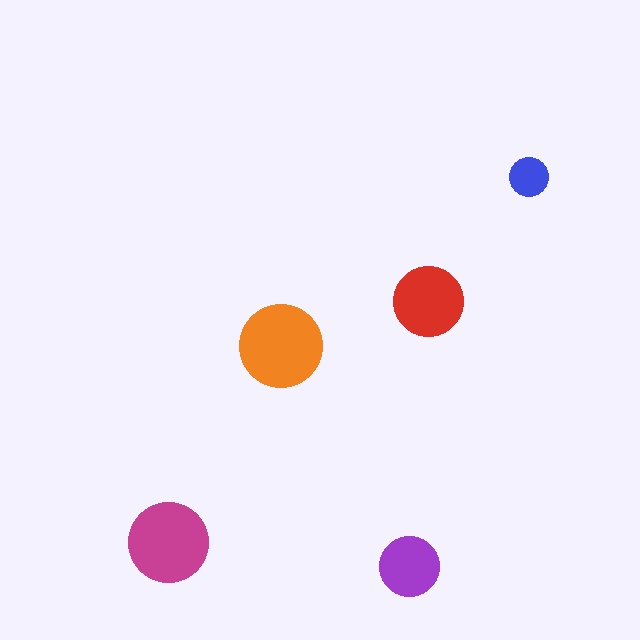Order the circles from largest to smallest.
the orange one, the magenta one, the red one, the purple one, the blue one.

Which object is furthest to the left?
The magenta circle is leftmost.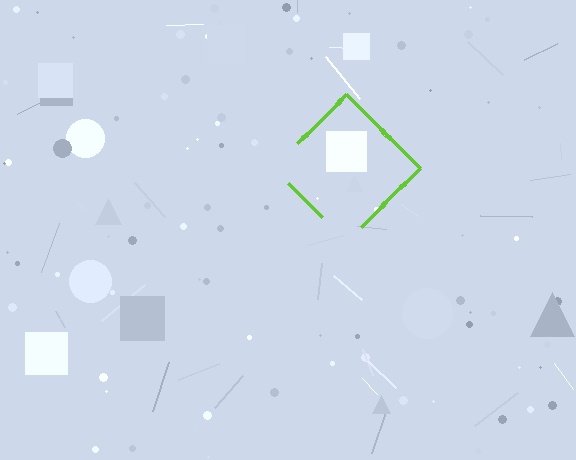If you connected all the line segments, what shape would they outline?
They would outline a diamond.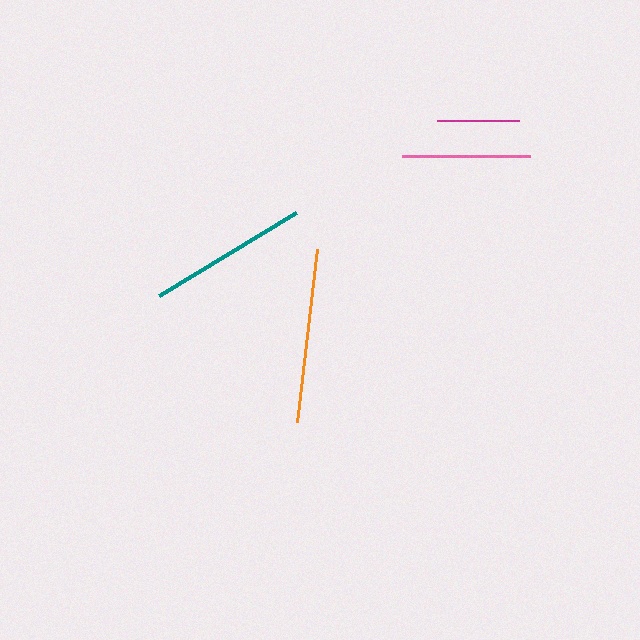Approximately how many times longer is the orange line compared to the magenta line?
The orange line is approximately 2.1 times the length of the magenta line.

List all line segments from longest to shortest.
From longest to shortest: orange, teal, pink, magenta.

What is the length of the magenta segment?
The magenta segment is approximately 82 pixels long.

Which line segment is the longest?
The orange line is the longest at approximately 174 pixels.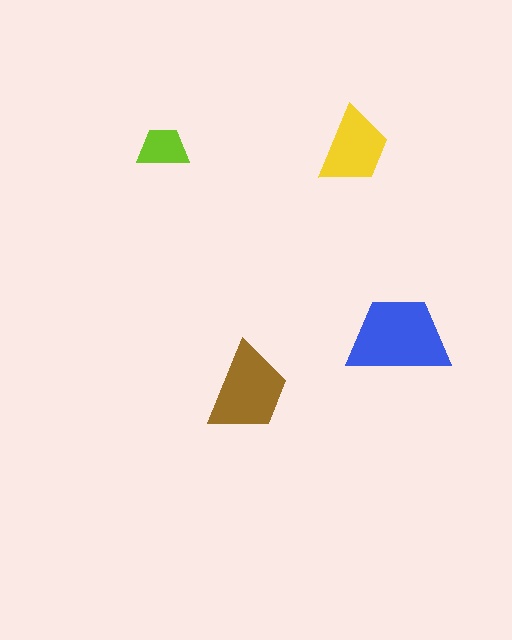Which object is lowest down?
The brown trapezoid is bottommost.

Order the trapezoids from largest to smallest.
the blue one, the brown one, the yellow one, the lime one.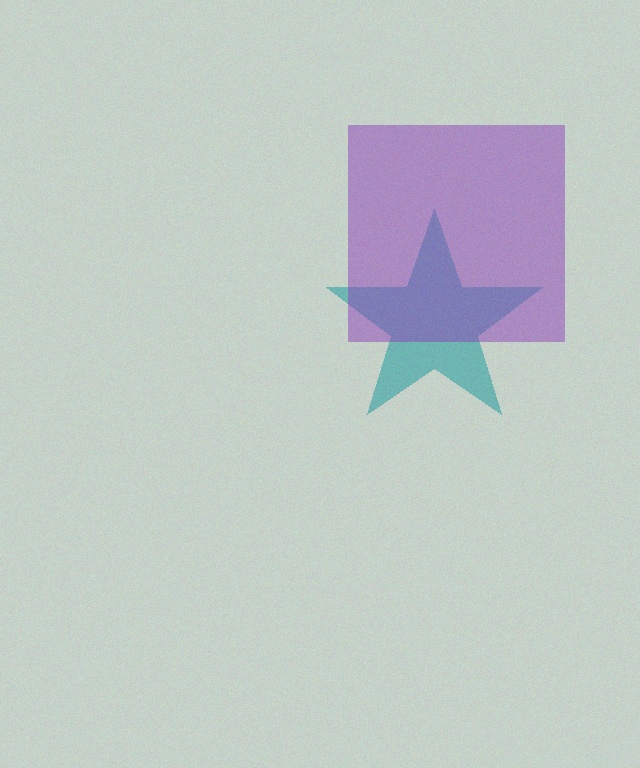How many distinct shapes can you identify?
There are 2 distinct shapes: a teal star, a purple square.